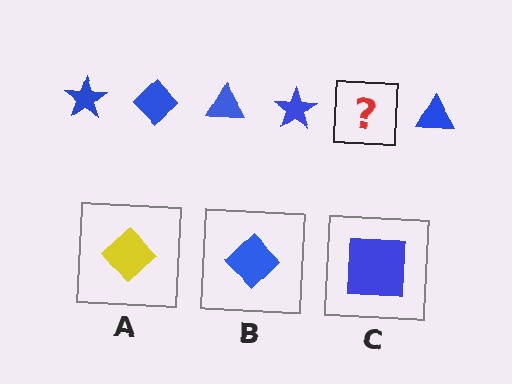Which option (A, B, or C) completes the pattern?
B.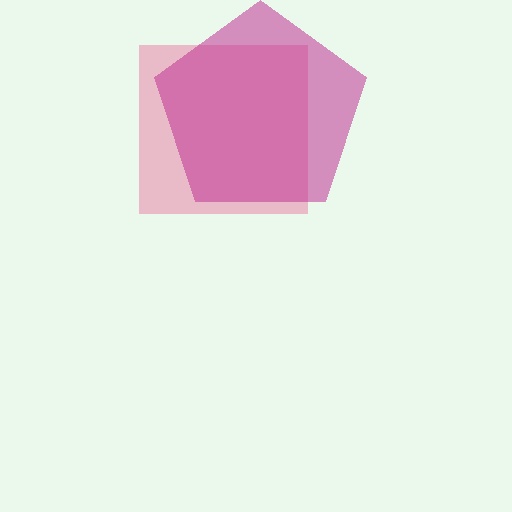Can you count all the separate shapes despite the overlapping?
Yes, there are 2 separate shapes.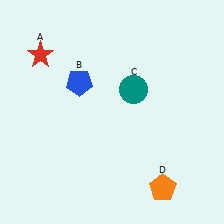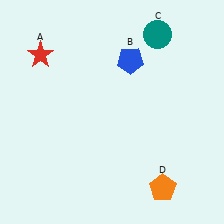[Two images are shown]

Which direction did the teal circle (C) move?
The teal circle (C) moved up.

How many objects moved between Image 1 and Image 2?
2 objects moved between the two images.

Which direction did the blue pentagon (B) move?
The blue pentagon (B) moved right.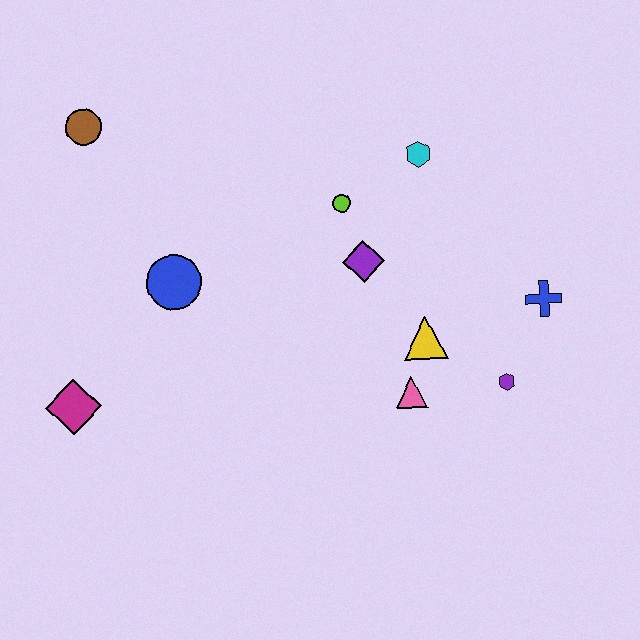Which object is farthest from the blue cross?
The brown circle is farthest from the blue cross.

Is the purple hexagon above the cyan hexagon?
No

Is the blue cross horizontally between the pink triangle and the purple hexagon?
No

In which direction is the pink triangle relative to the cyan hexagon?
The pink triangle is below the cyan hexagon.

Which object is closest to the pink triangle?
The yellow triangle is closest to the pink triangle.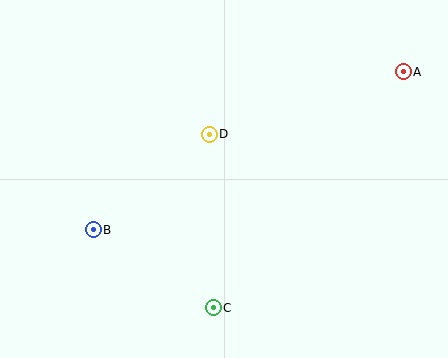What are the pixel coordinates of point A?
Point A is at (403, 72).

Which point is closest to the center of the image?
Point D at (209, 134) is closest to the center.